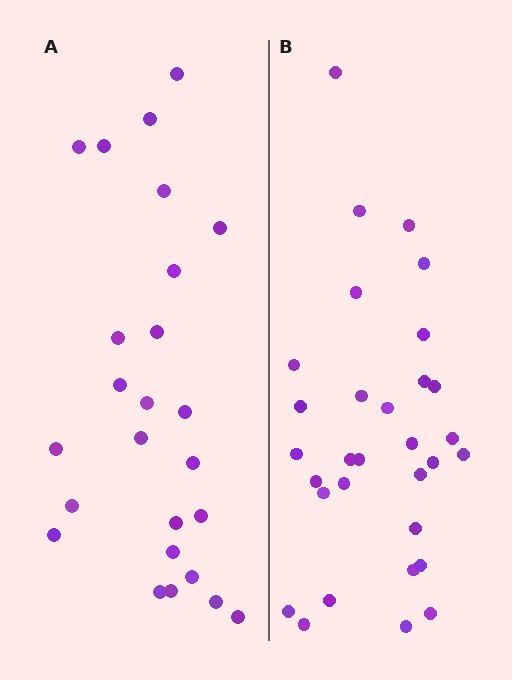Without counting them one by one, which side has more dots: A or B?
Region B (the right region) has more dots.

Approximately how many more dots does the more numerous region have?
Region B has about 6 more dots than region A.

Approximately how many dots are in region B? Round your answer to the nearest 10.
About 30 dots. (The exact count is 31, which rounds to 30.)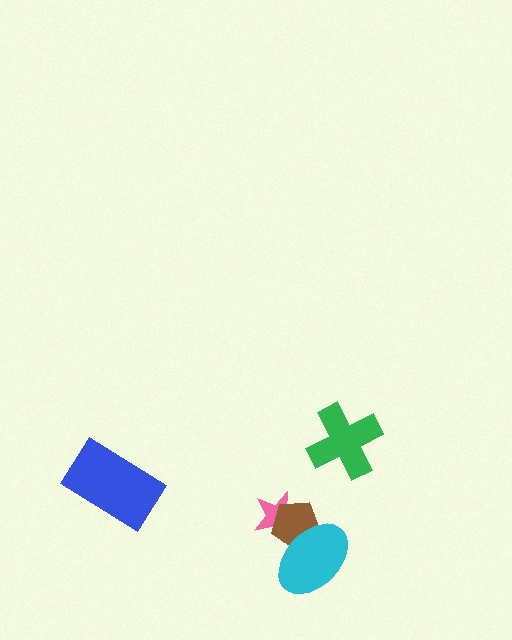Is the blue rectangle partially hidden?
No, no other shape covers it.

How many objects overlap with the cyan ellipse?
2 objects overlap with the cyan ellipse.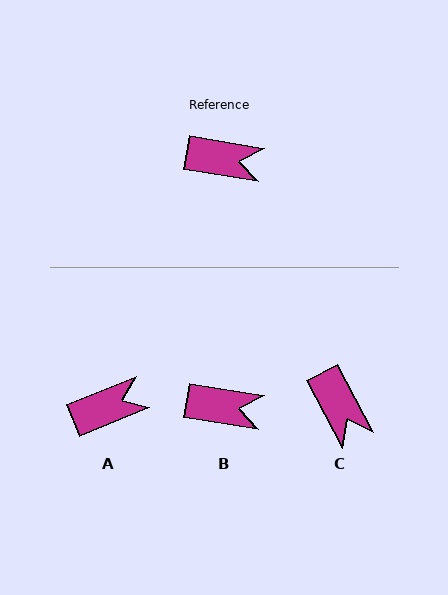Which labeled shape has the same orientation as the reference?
B.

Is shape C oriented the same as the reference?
No, it is off by about 53 degrees.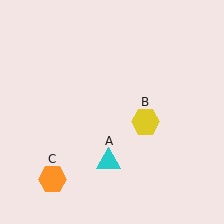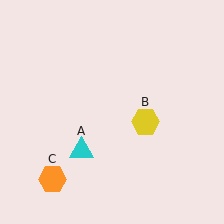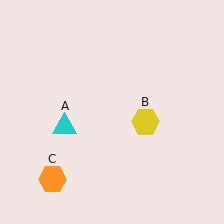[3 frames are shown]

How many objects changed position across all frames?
1 object changed position: cyan triangle (object A).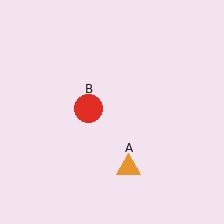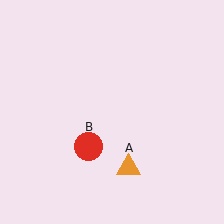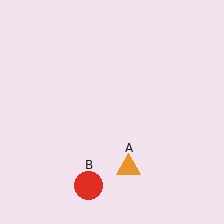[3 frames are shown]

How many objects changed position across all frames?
1 object changed position: red circle (object B).